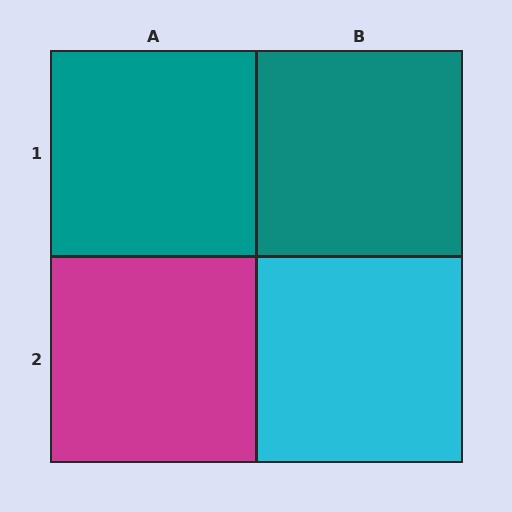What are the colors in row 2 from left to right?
Magenta, cyan.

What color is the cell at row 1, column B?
Teal.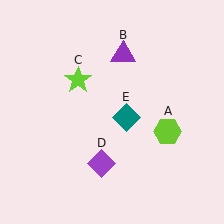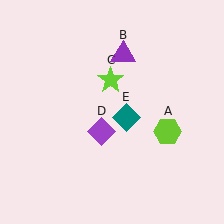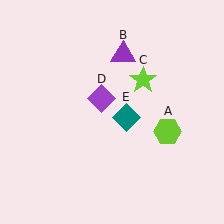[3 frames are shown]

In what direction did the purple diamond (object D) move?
The purple diamond (object D) moved up.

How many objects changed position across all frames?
2 objects changed position: lime star (object C), purple diamond (object D).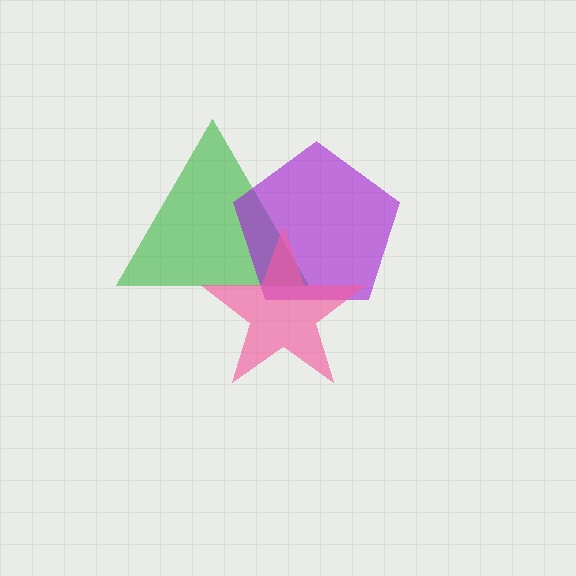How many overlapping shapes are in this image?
There are 3 overlapping shapes in the image.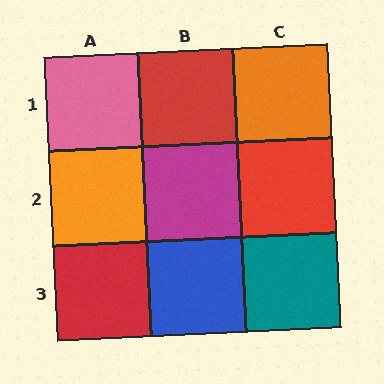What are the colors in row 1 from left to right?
Pink, red, orange.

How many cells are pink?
1 cell is pink.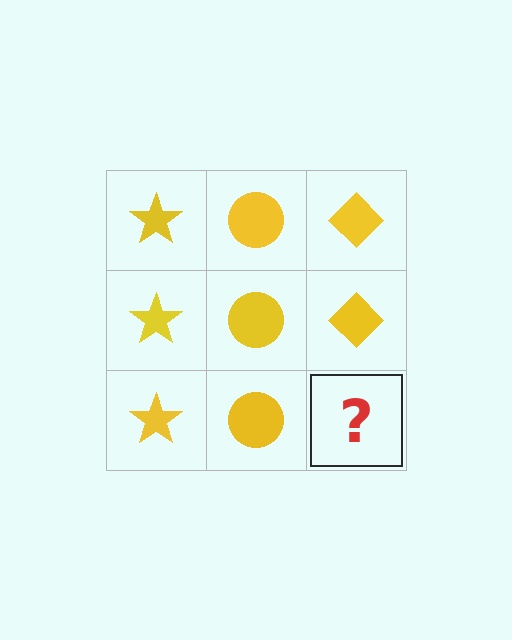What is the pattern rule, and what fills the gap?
The rule is that each column has a consistent shape. The gap should be filled with a yellow diamond.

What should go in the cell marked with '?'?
The missing cell should contain a yellow diamond.